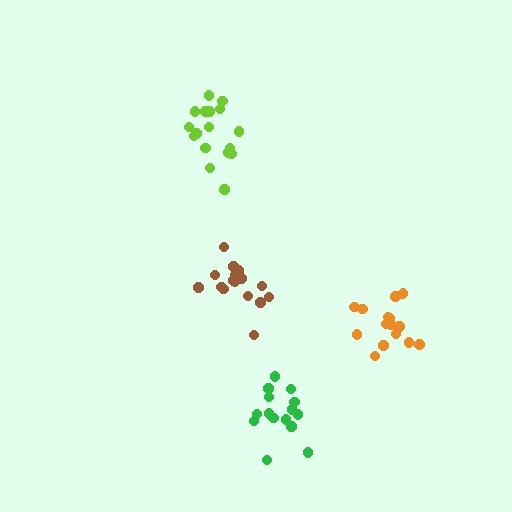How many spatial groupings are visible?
There are 4 spatial groupings.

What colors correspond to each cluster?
The clusters are colored: lime, orange, brown, green.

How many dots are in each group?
Group 1: 17 dots, Group 2: 15 dots, Group 3: 17 dots, Group 4: 15 dots (64 total).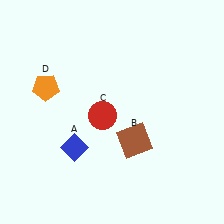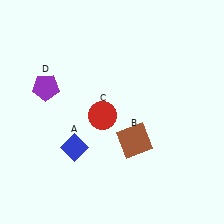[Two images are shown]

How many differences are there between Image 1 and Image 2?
There is 1 difference between the two images.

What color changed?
The pentagon (D) changed from orange in Image 1 to purple in Image 2.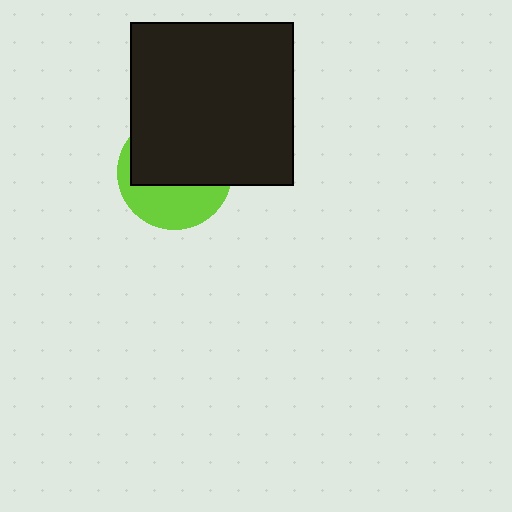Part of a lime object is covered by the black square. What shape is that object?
It is a circle.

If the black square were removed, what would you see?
You would see the complete lime circle.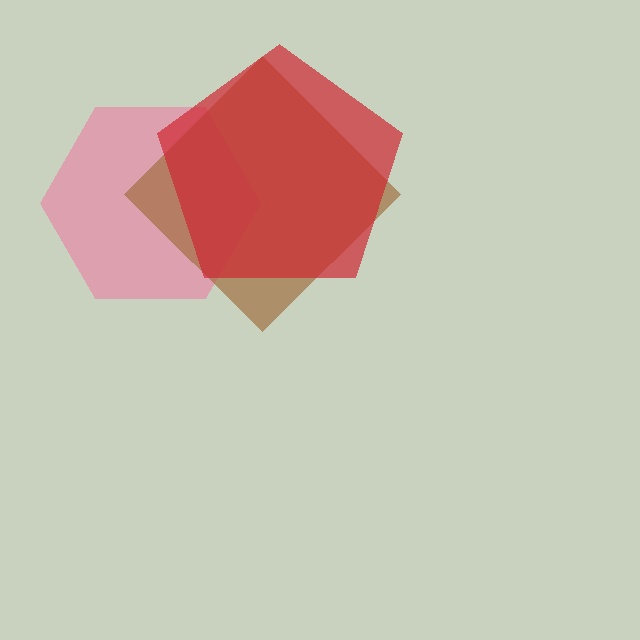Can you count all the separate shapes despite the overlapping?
Yes, there are 3 separate shapes.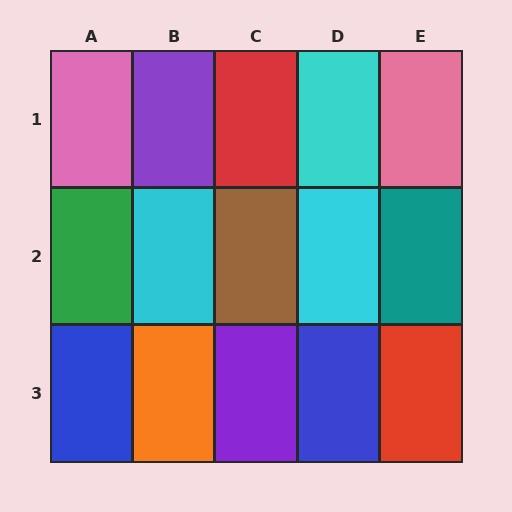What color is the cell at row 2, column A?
Green.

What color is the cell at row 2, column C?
Brown.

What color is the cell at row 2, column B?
Cyan.